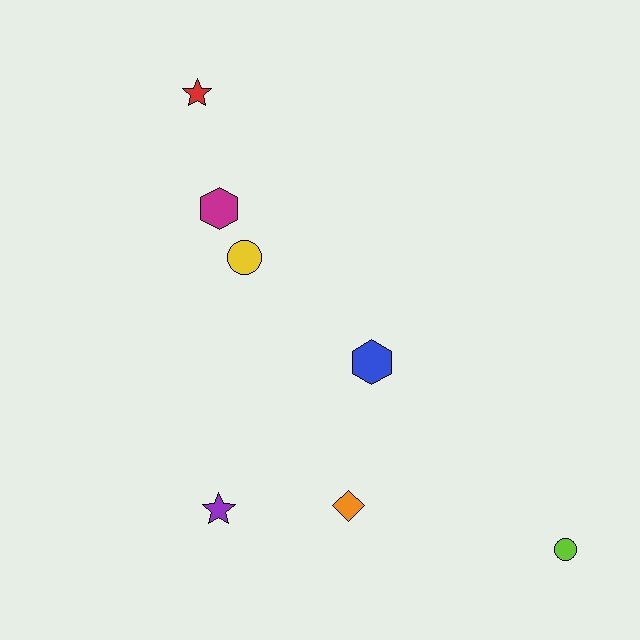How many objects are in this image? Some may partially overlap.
There are 7 objects.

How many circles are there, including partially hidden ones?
There are 2 circles.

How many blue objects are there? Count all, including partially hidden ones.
There is 1 blue object.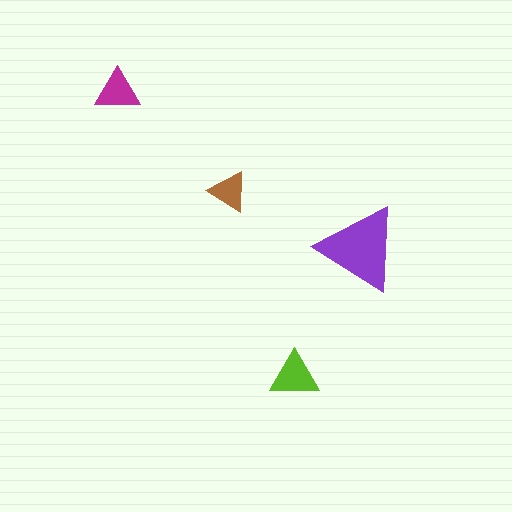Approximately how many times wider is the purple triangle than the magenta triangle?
About 2 times wider.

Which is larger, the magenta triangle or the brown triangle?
The magenta one.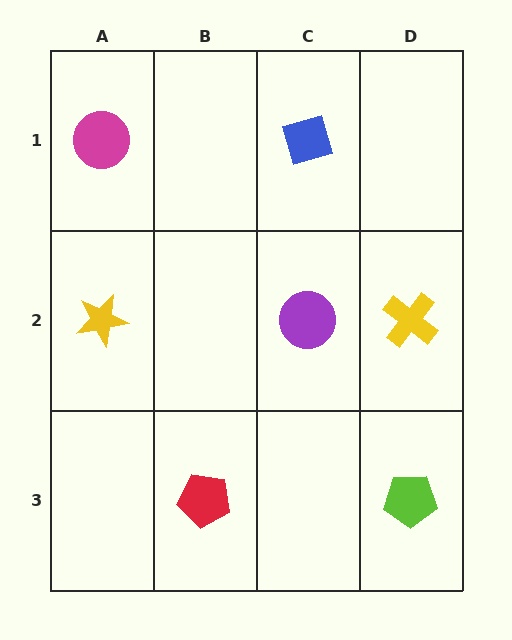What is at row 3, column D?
A lime pentagon.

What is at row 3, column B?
A red pentagon.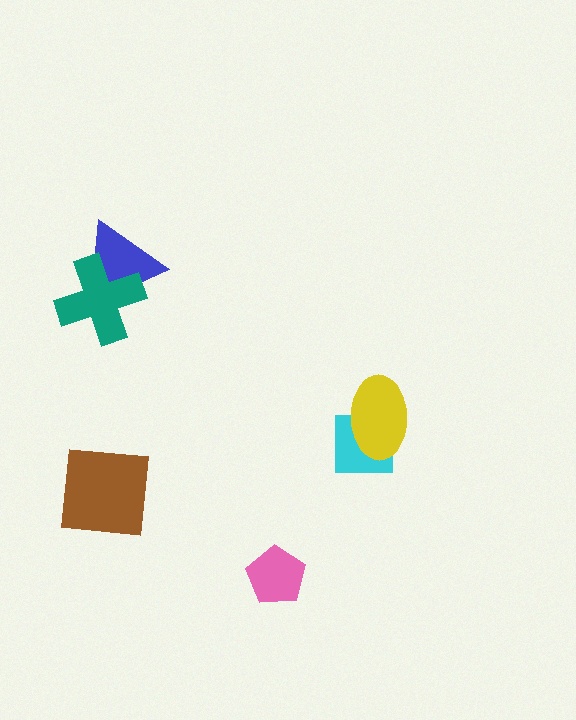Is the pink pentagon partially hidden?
No, no other shape covers it.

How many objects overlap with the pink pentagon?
0 objects overlap with the pink pentagon.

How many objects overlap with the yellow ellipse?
1 object overlaps with the yellow ellipse.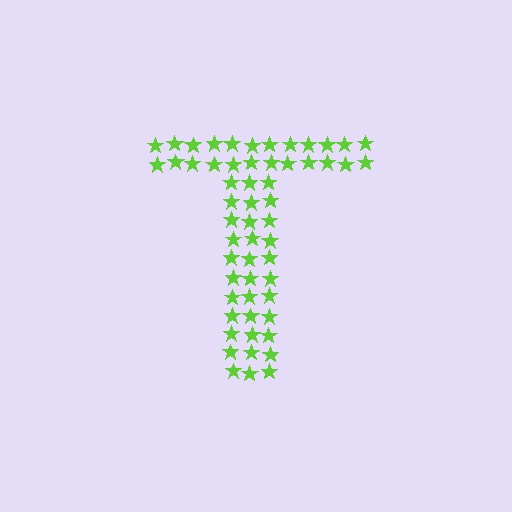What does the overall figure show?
The overall figure shows the letter T.